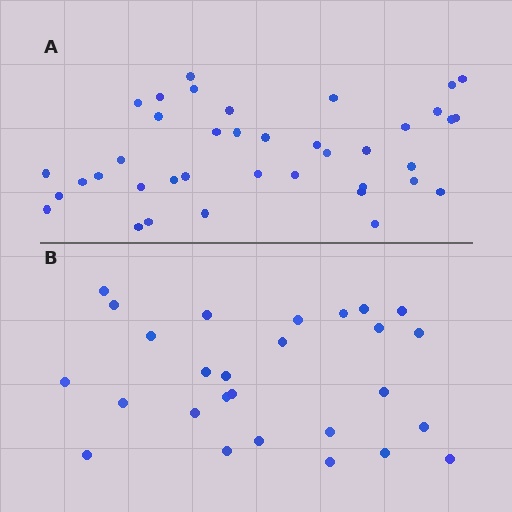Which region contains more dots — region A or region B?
Region A (the top region) has more dots.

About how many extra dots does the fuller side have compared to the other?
Region A has roughly 12 or so more dots than region B.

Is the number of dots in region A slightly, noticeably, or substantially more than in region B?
Region A has noticeably more, but not dramatically so. The ratio is roughly 1.4 to 1.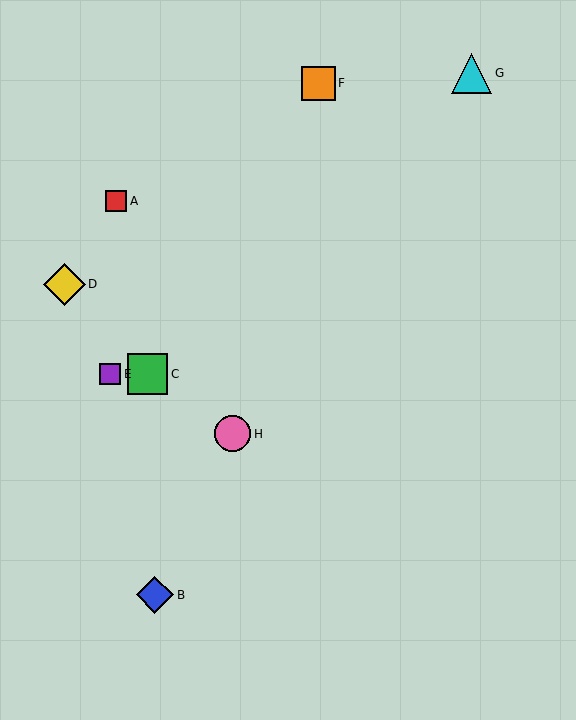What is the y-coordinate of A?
Object A is at y≈201.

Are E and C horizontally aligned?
Yes, both are at y≈374.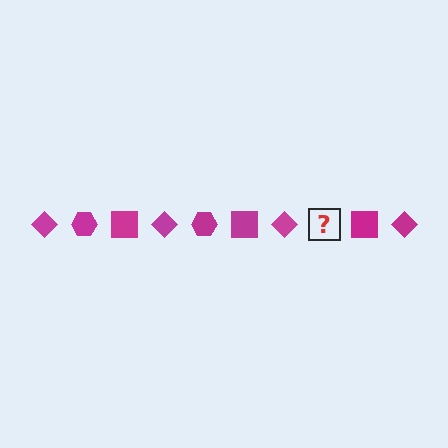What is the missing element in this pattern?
The missing element is a magenta hexagon.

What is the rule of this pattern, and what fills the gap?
The rule is that the pattern cycles through diamond, hexagon, square shapes in magenta. The gap should be filled with a magenta hexagon.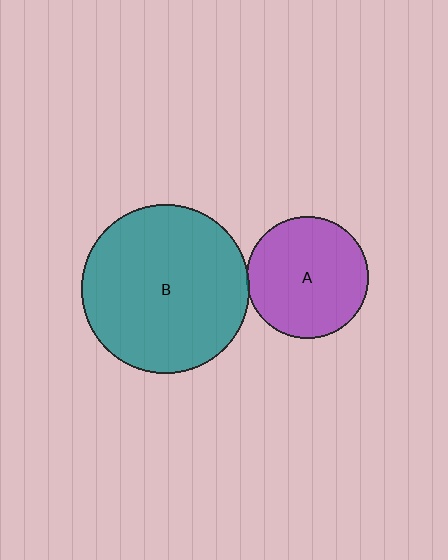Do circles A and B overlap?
Yes.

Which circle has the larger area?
Circle B (teal).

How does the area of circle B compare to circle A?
Approximately 1.9 times.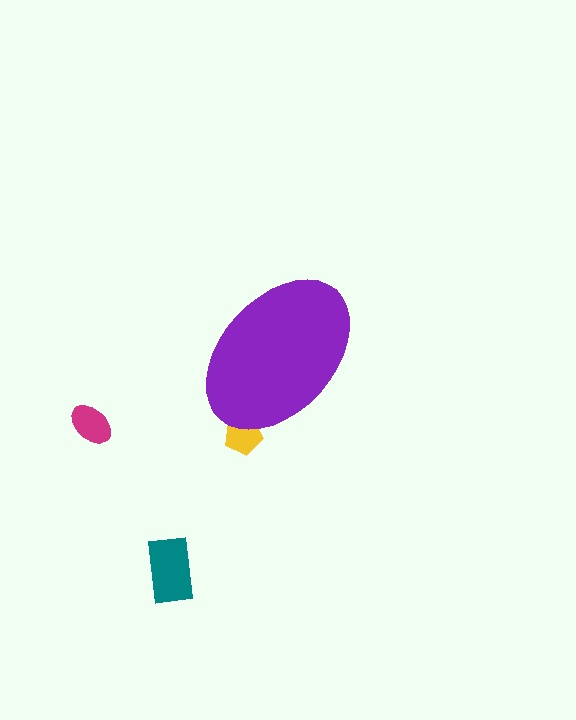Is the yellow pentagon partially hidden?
Yes, the yellow pentagon is partially hidden behind the purple ellipse.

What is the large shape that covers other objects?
A purple ellipse.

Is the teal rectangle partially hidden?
No, the teal rectangle is fully visible.